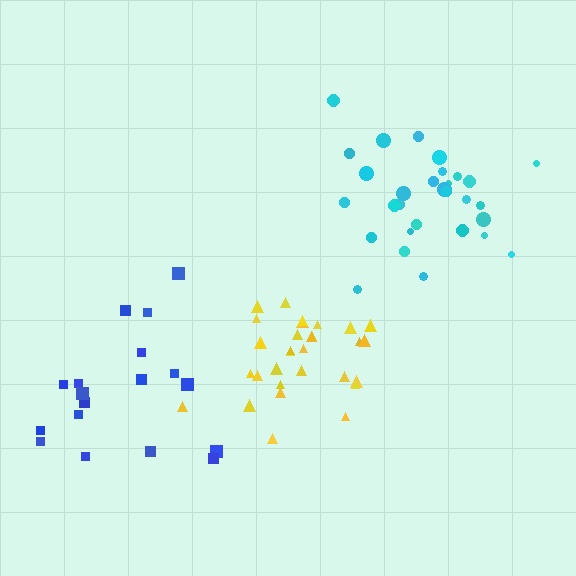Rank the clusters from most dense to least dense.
yellow, cyan, blue.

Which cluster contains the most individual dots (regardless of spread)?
Cyan (30).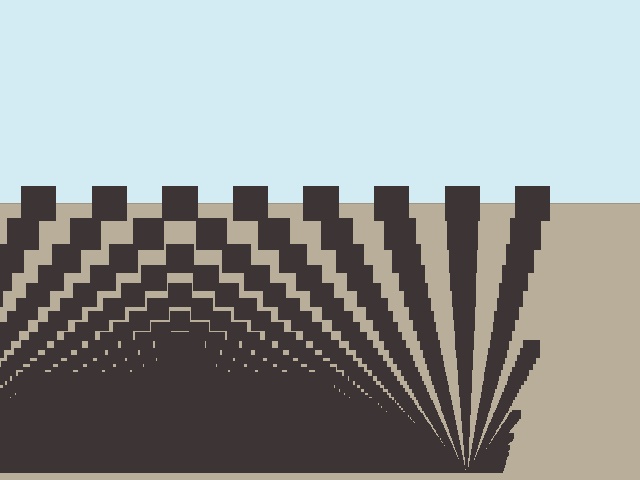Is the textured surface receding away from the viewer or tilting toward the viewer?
The surface appears to tilt toward the viewer. Texture elements get larger and sparser toward the top.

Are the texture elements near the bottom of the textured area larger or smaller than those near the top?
Smaller. The gradient is inverted — elements near the bottom are smaller and denser.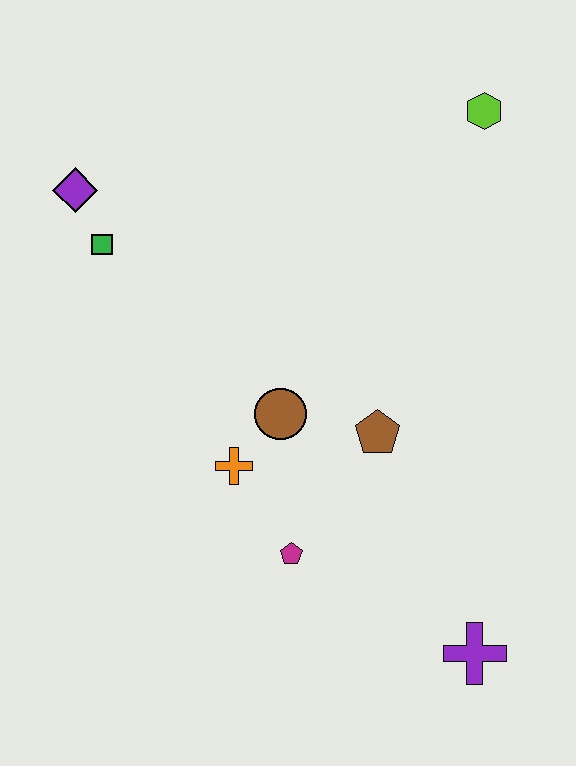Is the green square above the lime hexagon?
No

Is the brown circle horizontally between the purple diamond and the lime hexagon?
Yes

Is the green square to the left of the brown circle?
Yes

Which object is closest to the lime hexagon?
The brown pentagon is closest to the lime hexagon.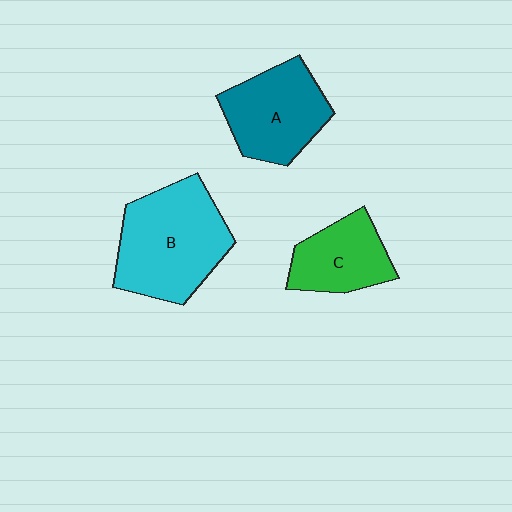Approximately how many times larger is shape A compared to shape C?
Approximately 1.3 times.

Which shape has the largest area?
Shape B (cyan).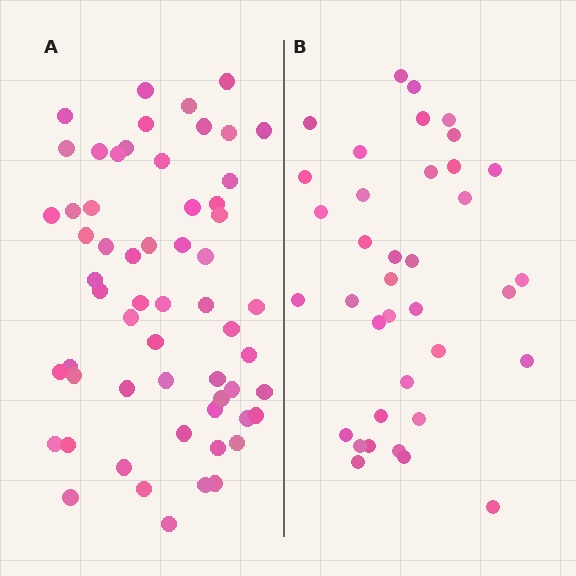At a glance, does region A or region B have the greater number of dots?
Region A (the left region) has more dots.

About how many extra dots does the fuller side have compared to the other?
Region A has approximately 20 more dots than region B.